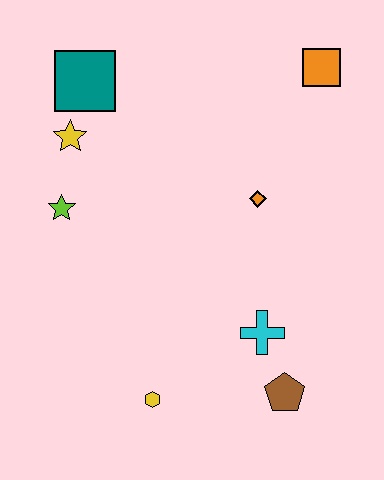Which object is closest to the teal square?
The yellow star is closest to the teal square.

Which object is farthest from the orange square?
The yellow hexagon is farthest from the orange square.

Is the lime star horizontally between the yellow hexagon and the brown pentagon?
No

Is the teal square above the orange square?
No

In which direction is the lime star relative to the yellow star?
The lime star is below the yellow star.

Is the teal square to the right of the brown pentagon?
No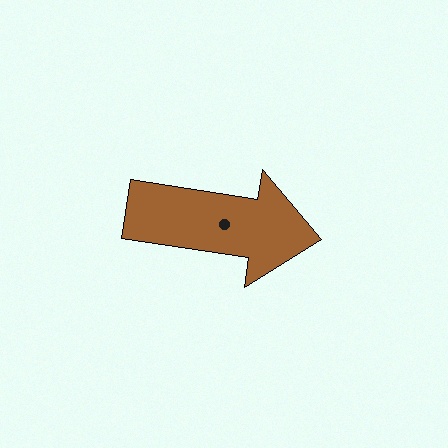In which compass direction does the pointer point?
East.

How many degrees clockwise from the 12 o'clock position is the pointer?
Approximately 99 degrees.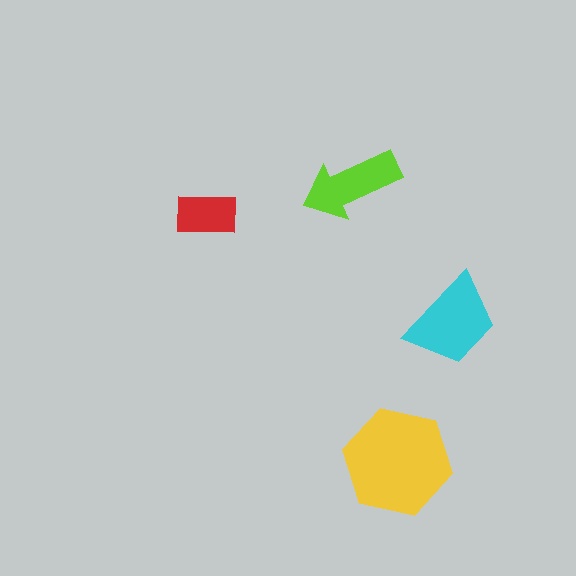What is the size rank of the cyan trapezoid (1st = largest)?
2nd.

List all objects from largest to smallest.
The yellow hexagon, the cyan trapezoid, the lime arrow, the red rectangle.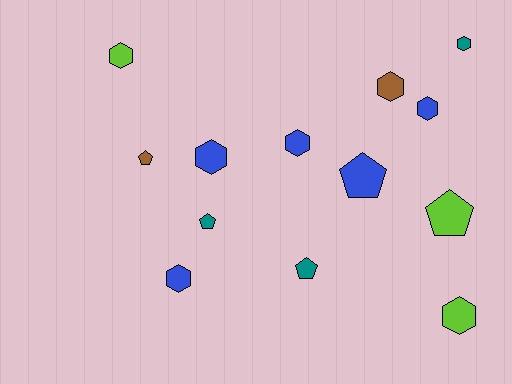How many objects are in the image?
There are 13 objects.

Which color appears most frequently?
Blue, with 5 objects.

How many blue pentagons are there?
There is 1 blue pentagon.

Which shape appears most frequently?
Hexagon, with 8 objects.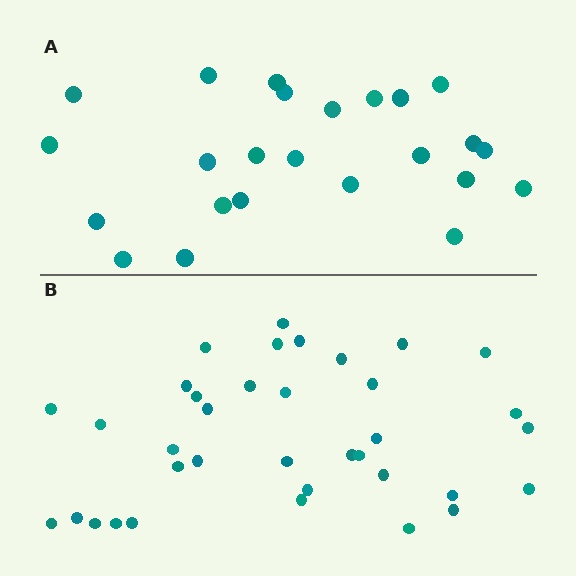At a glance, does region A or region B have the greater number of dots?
Region B (the bottom region) has more dots.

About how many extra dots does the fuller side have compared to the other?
Region B has roughly 12 or so more dots than region A.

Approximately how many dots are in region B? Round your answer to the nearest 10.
About 40 dots. (The exact count is 36, which rounds to 40.)